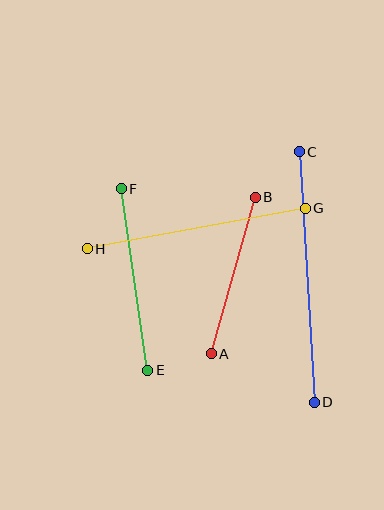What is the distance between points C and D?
The distance is approximately 251 pixels.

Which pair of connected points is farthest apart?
Points C and D are farthest apart.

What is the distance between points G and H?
The distance is approximately 222 pixels.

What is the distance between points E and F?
The distance is approximately 183 pixels.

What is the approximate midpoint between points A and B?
The midpoint is at approximately (233, 276) pixels.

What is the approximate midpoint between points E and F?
The midpoint is at approximately (135, 280) pixels.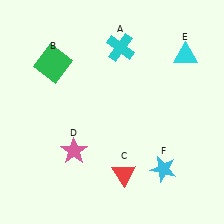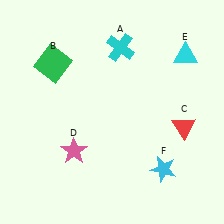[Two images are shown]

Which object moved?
The red triangle (C) moved right.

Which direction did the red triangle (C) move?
The red triangle (C) moved right.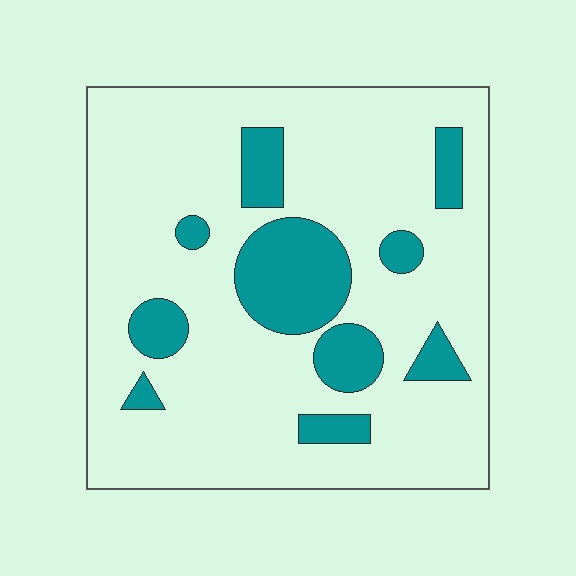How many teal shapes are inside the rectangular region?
10.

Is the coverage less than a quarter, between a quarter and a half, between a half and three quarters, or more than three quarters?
Less than a quarter.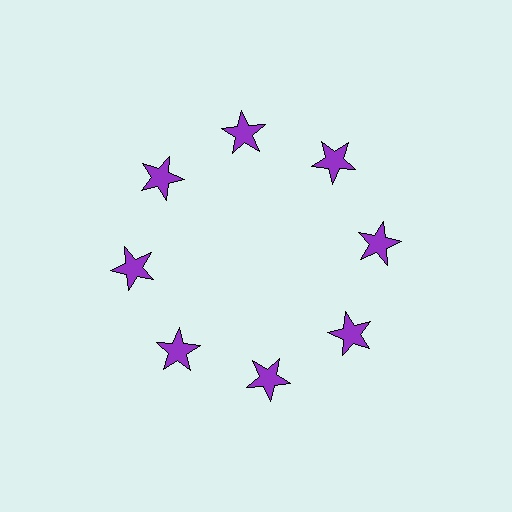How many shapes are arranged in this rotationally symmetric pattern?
There are 8 shapes, arranged in 8 groups of 1.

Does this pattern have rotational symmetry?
Yes, this pattern has 8-fold rotational symmetry. It looks the same after rotating 45 degrees around the center.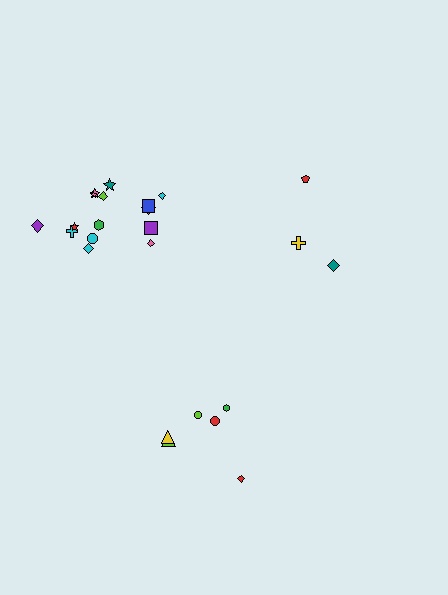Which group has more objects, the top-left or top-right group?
The top-left group.